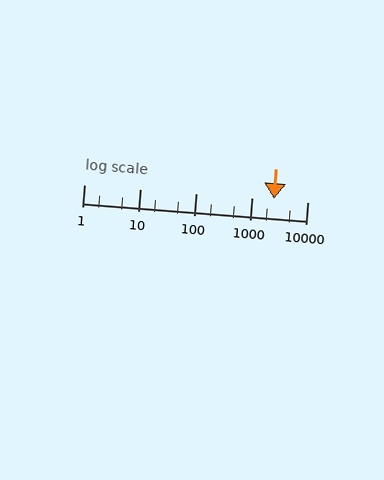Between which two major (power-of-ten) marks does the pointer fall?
The pointer is between 1000 and 10000.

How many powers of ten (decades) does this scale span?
The scale spans 4 decades, from 1 to 10000.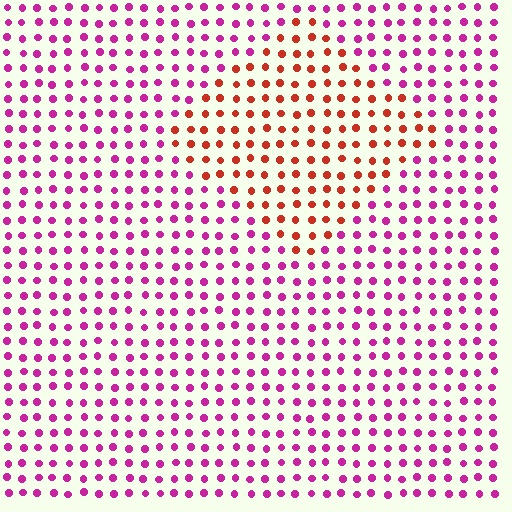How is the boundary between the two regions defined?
The boundary is defined purely by a slight shift in hue (about 51 degrees). Spacing, size, and orientation are identical on both sides.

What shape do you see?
I see a diamond.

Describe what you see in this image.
The image is filled with small magenta elements in a uniform arrangement. A diamond-shaped region is visible where the elements are tinted to a slightly different hue, forming a subtle color boundary.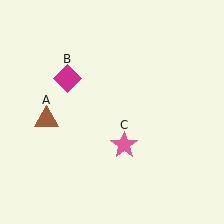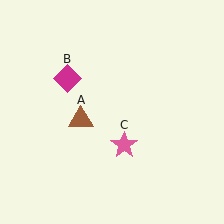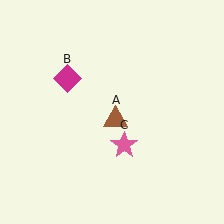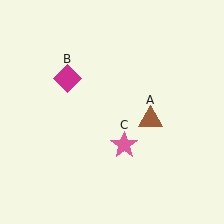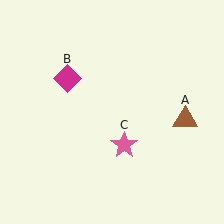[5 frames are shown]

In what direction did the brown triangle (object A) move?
The brown triangle (object A) moved right.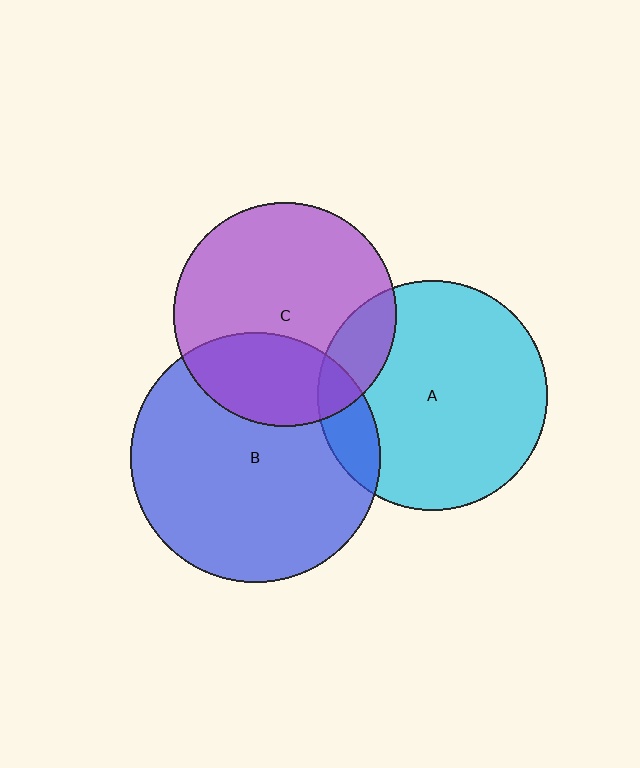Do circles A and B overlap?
Yes.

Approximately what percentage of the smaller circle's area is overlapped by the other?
Approximately 15%.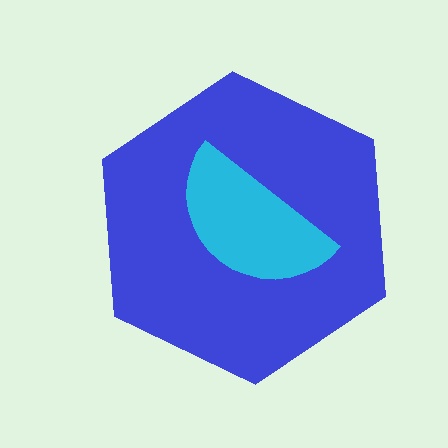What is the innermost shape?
The cyan semicircle.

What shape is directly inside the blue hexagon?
The cyan semicircle.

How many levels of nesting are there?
2.